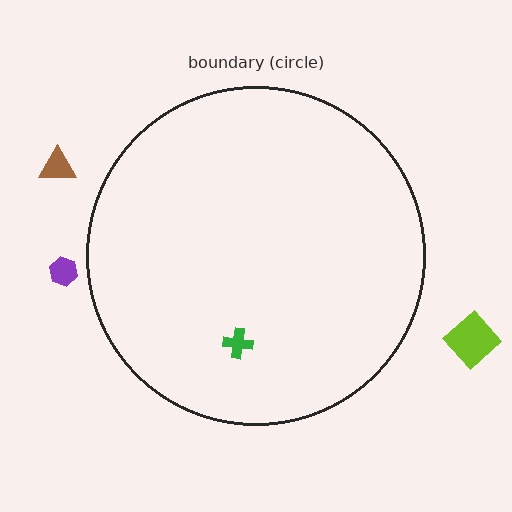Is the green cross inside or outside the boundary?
Inside.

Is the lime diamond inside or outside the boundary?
Outside.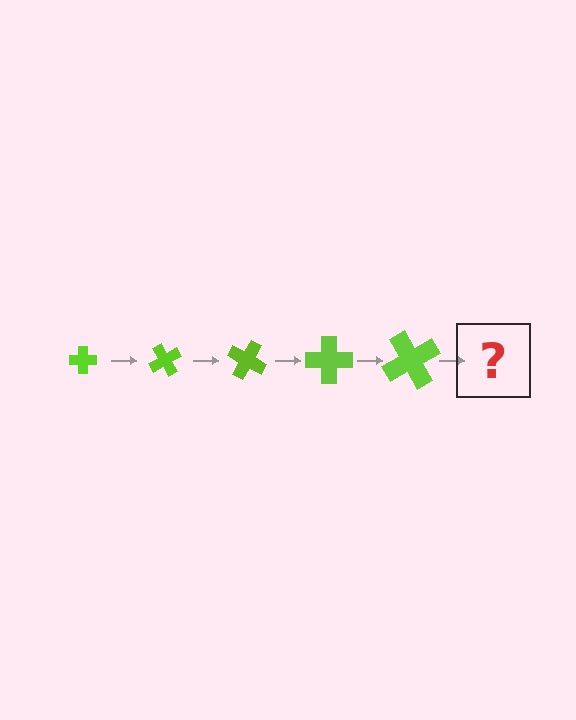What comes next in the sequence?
The next element should be a cross, larger than the previous one and rotated 300 degrees from the start.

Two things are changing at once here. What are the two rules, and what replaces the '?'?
The two rules are that the cross grows larger each step and it rotates 60 degrees each step. The '?' should be a cross, larger than the previous one and rotated 300 degrees from the start.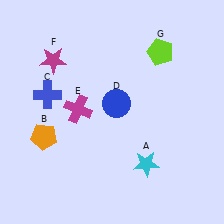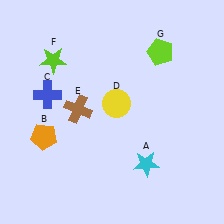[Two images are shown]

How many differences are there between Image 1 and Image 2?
There are 3 differences between the two images.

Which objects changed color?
D changed from blue to yellow. E changed from magenta to brown. F changed from magenta to lime.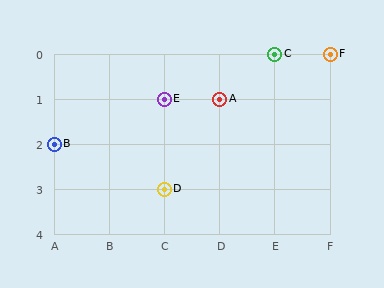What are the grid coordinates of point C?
Point C is at grid coordinates (E, 0).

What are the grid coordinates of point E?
Point E is at grid coordinates (C, 1).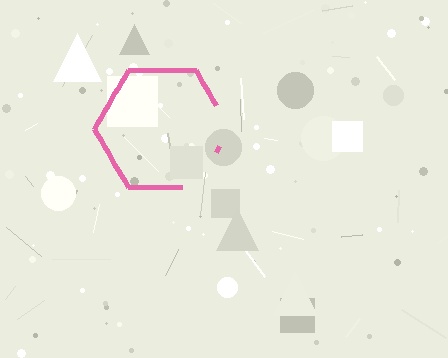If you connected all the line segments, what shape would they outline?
They would outline a hexagon.